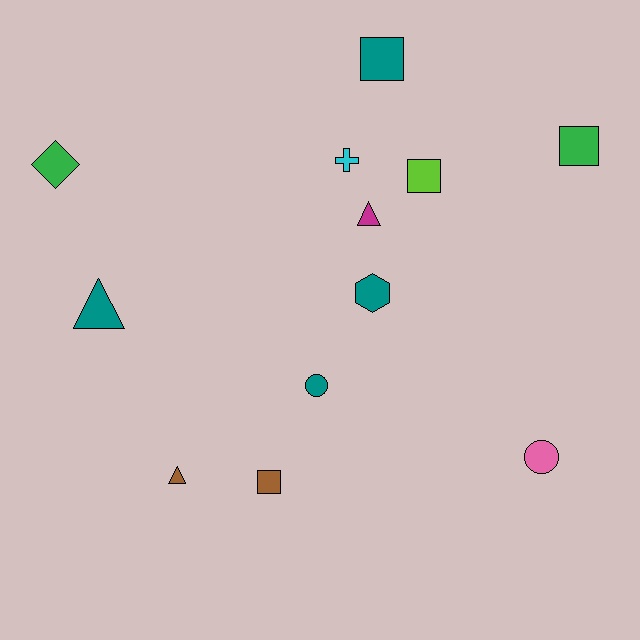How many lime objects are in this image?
There is 1 lime object.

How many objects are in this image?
There are 12 objects.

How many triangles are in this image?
There are 3 triangles.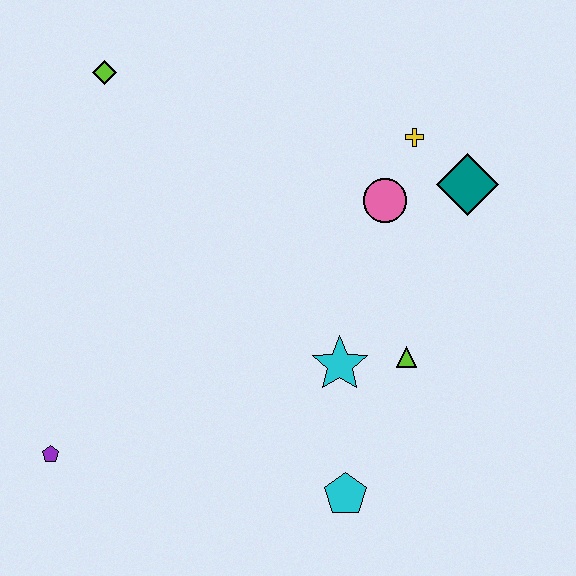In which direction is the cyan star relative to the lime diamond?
The cyan star is below the lime diamond.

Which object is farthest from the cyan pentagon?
The lime diamond is farthest from the cyan pentagon.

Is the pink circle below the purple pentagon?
No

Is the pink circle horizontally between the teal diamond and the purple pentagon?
Yes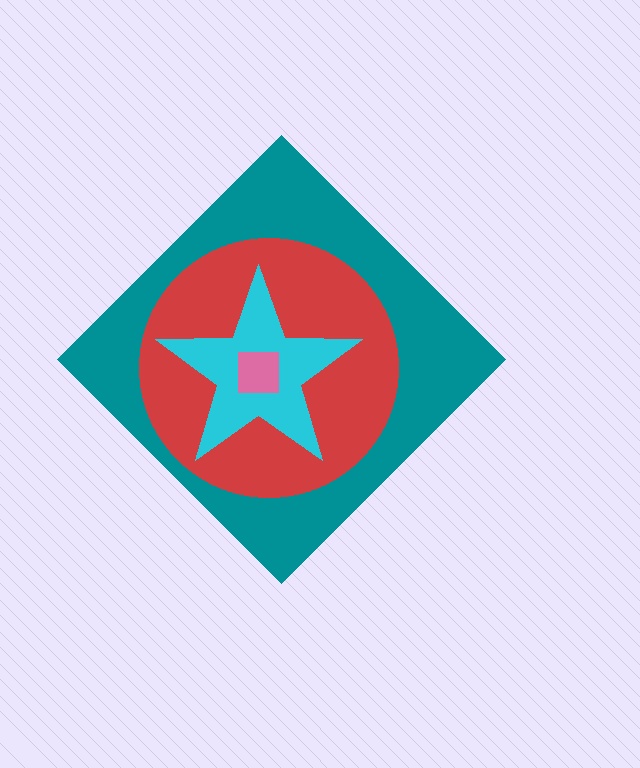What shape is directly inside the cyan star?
The pink square.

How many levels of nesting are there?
4.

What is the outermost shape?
The teal diamond.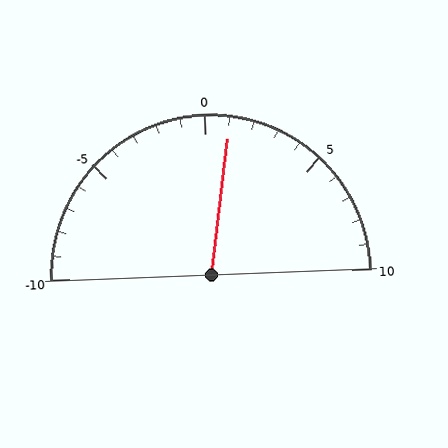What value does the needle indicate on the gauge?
The needle indicates approximately 1.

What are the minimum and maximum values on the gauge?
The gauge ranges from -10 to 10.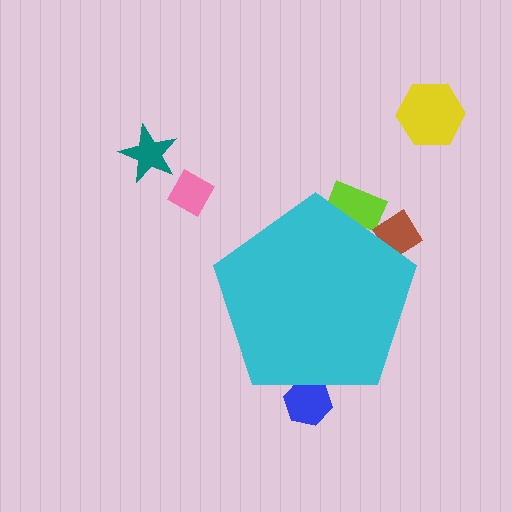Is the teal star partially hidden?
No, the teal star is fully visible.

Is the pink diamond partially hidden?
No, the pink diamond is fully visible.